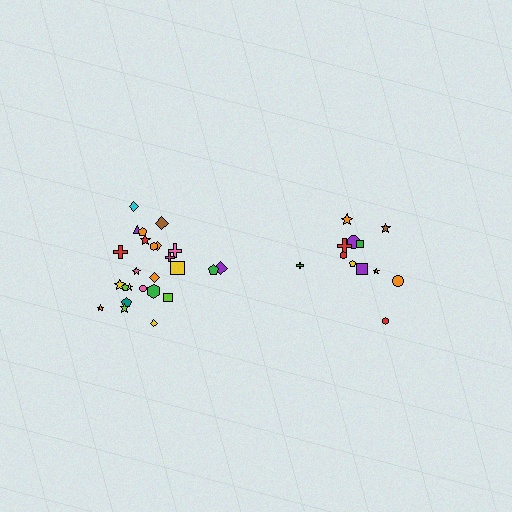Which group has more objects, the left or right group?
The left group.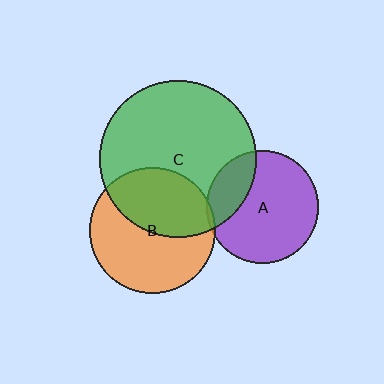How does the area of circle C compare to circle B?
Approximately 1.6 times.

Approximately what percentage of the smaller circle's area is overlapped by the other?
Approximately 25%.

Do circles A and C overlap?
Yes.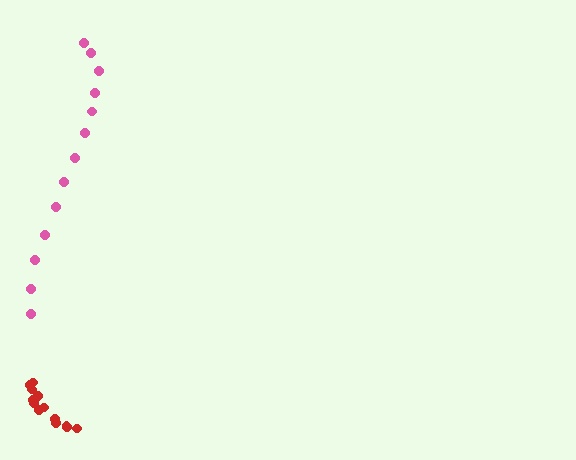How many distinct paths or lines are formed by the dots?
There are 2 distinct paths.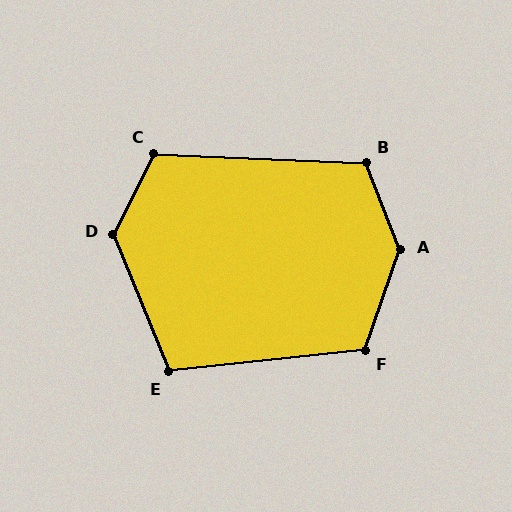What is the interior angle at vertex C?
Approximately 114 degrees (obtuse).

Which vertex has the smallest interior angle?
E, at approximately 106 degrees.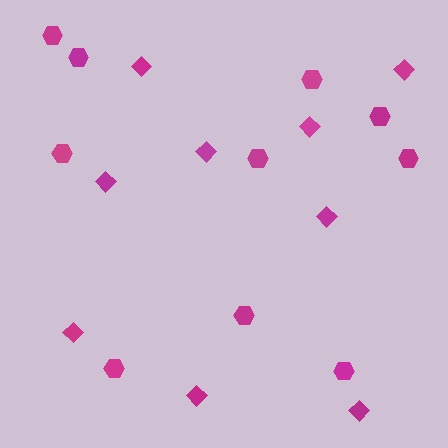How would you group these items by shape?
There are 2 groups: one group of diamonds (9) and one group of hexagons (10).